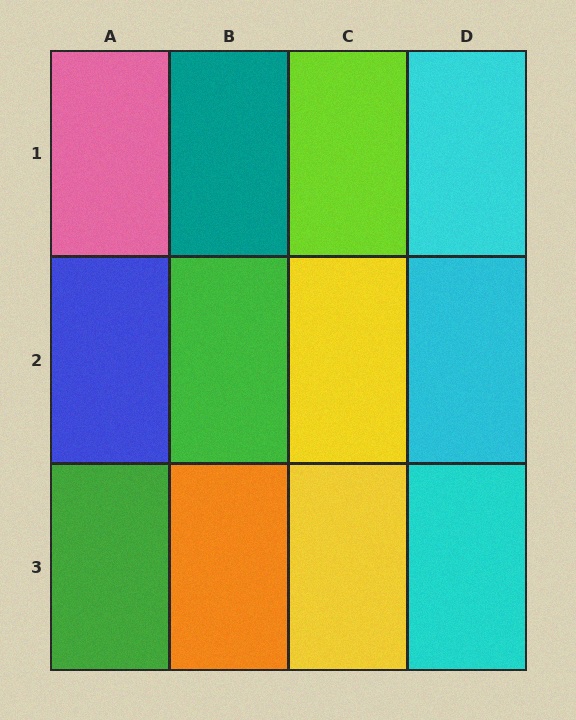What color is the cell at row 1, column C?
Lime.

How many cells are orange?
1 cell is orange.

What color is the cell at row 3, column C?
Yellow.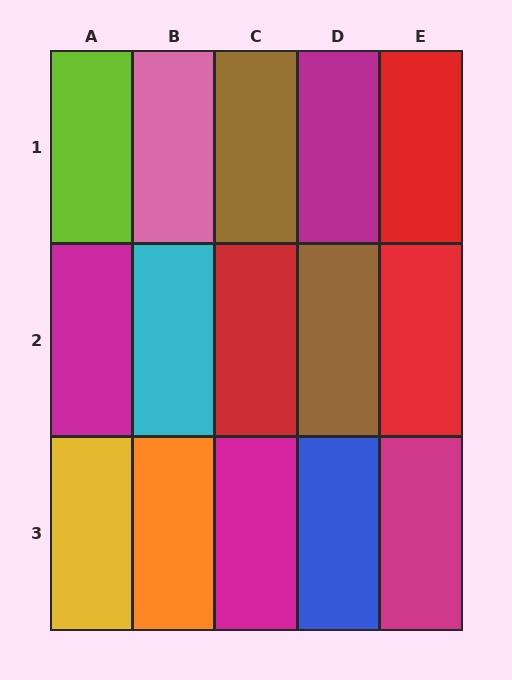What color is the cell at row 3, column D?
Blue.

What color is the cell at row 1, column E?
Red.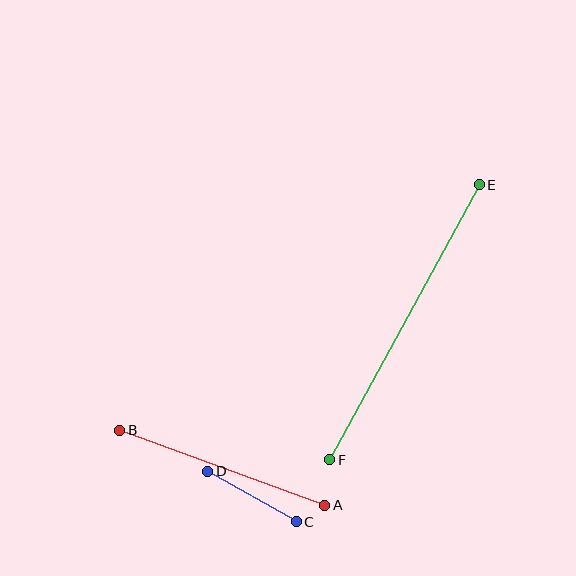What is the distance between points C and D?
The distance is approximately 102 pixels.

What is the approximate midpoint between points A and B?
The midpoint is at approximately (222, 468) pixels.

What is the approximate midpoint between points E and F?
The midpoint is at approximately (404, 322) pixels.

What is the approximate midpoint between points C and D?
The midpoint is at approximately (252, 497) pixels.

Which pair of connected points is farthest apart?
Points E and F are farthest apart.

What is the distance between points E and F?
The distance is approximately 313 pixels.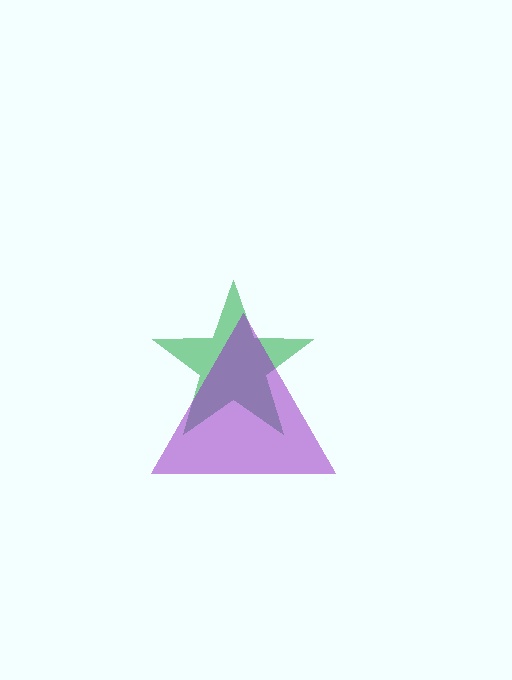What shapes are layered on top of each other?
The layered shapes are: a green star, a purple triangle.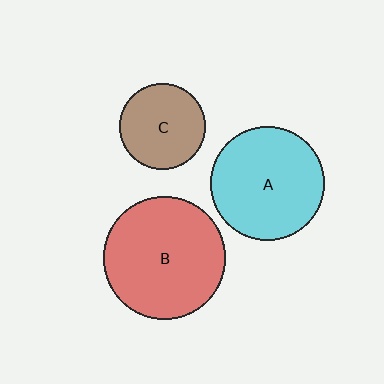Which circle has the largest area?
Circle B (red).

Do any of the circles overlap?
No, none of the circles overlap.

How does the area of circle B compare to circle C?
Approximately 2.0 times.